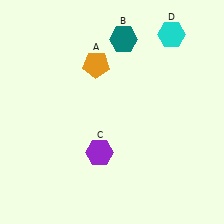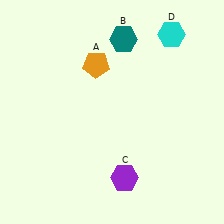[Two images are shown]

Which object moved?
The purple hexagon (C) moved down.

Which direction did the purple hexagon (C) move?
The purple hexagon (C) moved down.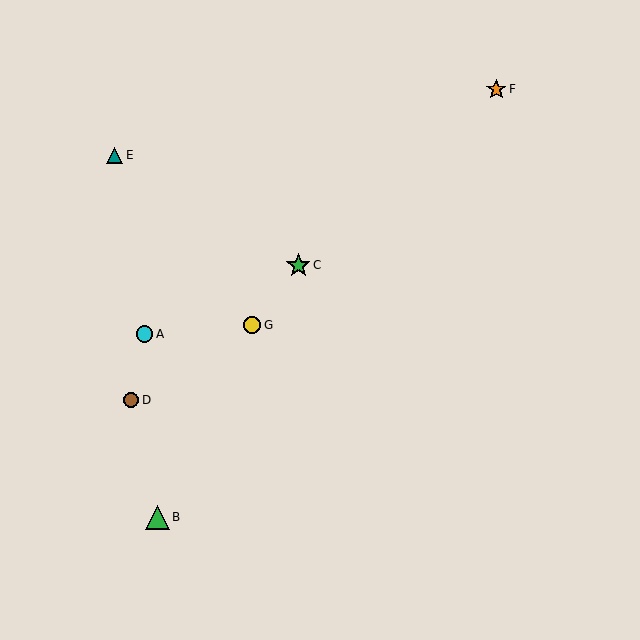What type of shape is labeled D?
Shape D is a brown circle.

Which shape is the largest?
The green star (labeled C) is the largest.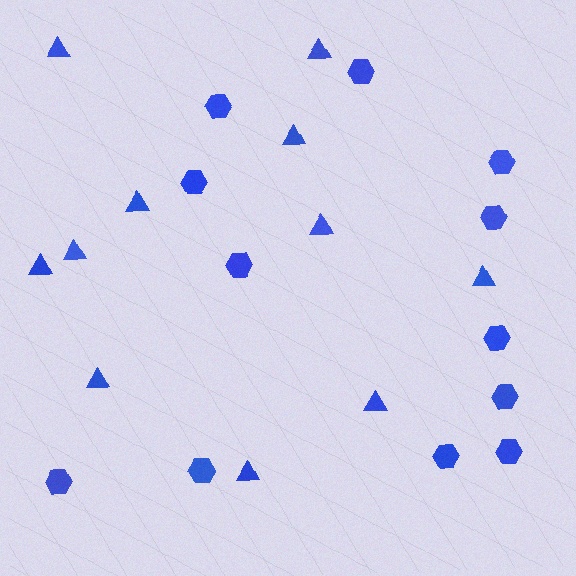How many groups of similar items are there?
There are 2 groups: one group of hexagons (12) and one group of triangles (11).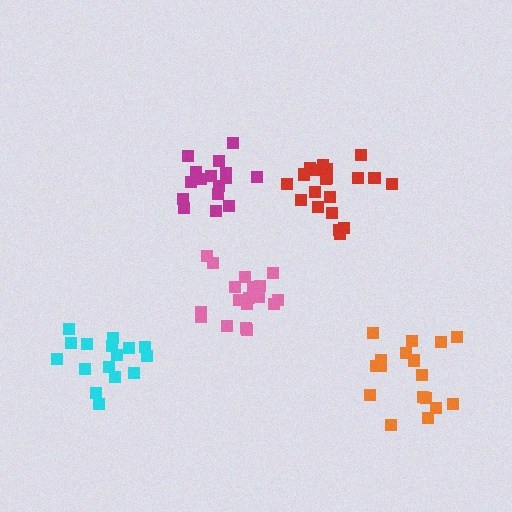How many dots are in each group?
Group 1: 18 dots, Group 2: 16 dots, Group 3: 20 dots, Group 4: 16 dots, Group 5: 17 dots (87 total).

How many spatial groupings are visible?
There are 5 spatial groupings.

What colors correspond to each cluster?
The clusters are colored: pink, magenta, red, cyan, orange.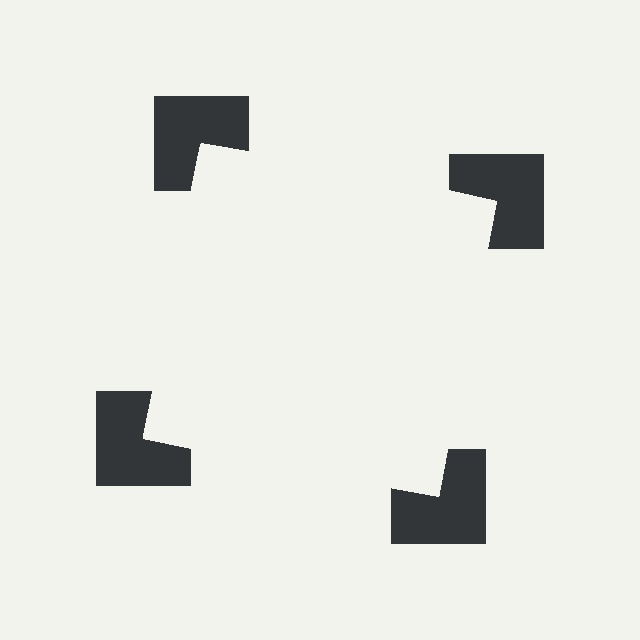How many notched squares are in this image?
There are 4 — one at each vertex of the illusory square.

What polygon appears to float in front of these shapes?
An illusory square — its edges are inferred from the aligned wedge cuts in the notched squares, not physically drawn.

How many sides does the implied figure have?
4 sides.